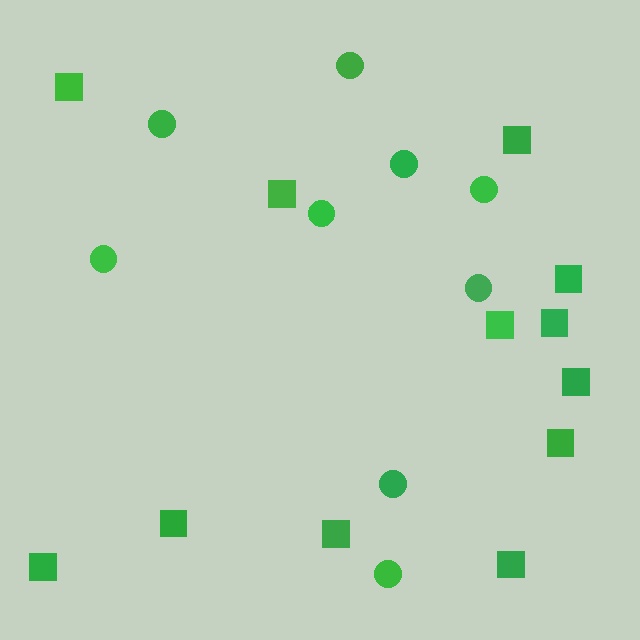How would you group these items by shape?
There are 2 groups: one group of circles (9) and one group of squares (12).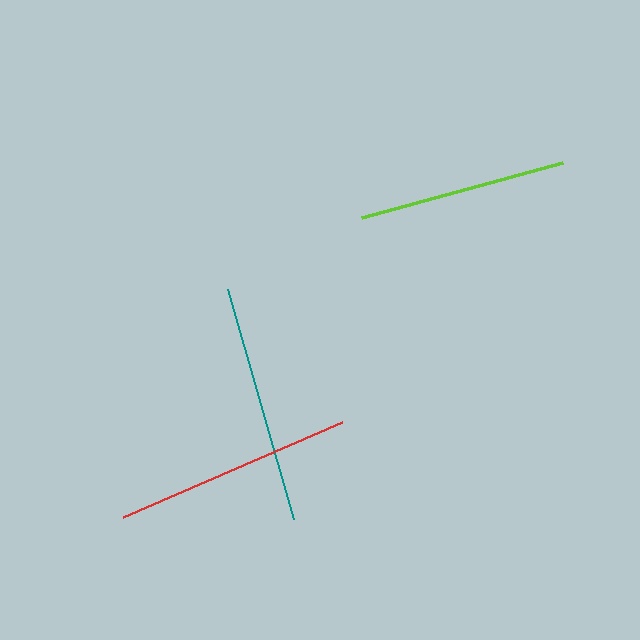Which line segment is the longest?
The red line is the longest at approximately 239 pixels.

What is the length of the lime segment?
The lime segment is approximately 209 pixels long.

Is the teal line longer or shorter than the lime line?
The teal line is longer than the lime line.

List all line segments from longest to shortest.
From longest to shortest: red, teal, lime.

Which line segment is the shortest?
The lime line is the shortest at approximately 209 pixels.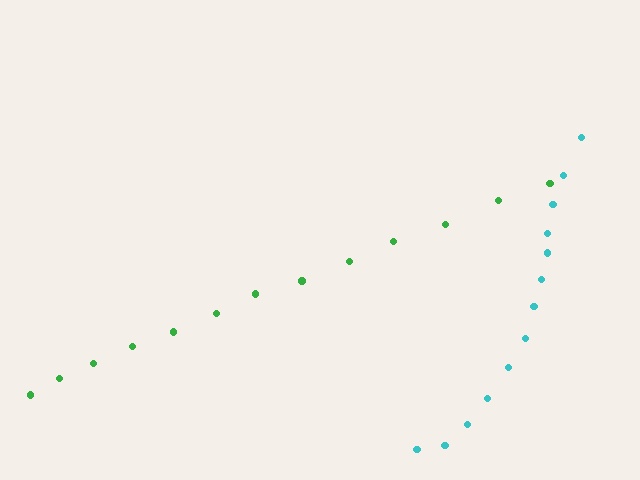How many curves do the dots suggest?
There are 2 distinct paths.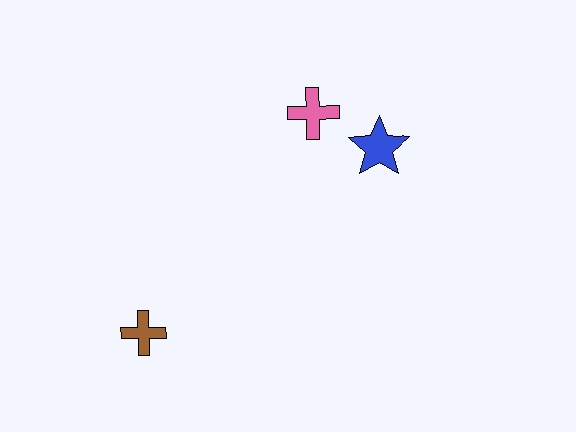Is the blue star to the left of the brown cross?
No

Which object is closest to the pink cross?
The blue star is closest to the pink cross.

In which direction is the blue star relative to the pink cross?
The blue star is to the right of the pink cross.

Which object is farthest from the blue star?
The brown cross is farthest from the blue star.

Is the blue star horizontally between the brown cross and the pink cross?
No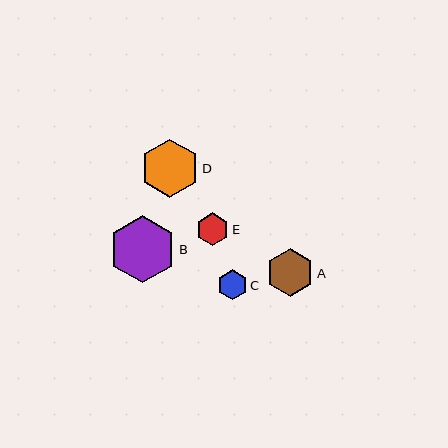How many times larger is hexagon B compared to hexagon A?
Hexagon B is approximately 1.4 times the size of hexagon A.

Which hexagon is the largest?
Hexagon B is the largest with a size of approximately 67 pixels.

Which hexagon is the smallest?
Hexagon C is the smallest with a size of approximately 30 pixels.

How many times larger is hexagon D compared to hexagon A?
Hexagon D is approximately 1.2 times the size of hexagon A.